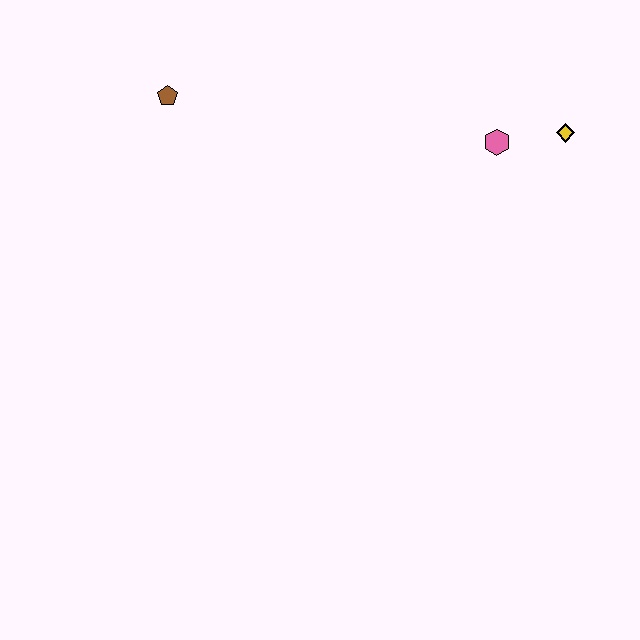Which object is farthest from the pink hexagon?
The brown pentagon is farthest from the pink hexagon.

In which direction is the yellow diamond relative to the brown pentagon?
The yellow diamond is to the right of the brown pentagon.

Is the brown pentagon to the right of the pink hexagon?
No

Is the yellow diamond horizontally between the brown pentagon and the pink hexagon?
No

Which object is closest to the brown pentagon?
The pink hexagon is closest to the brown pentagon.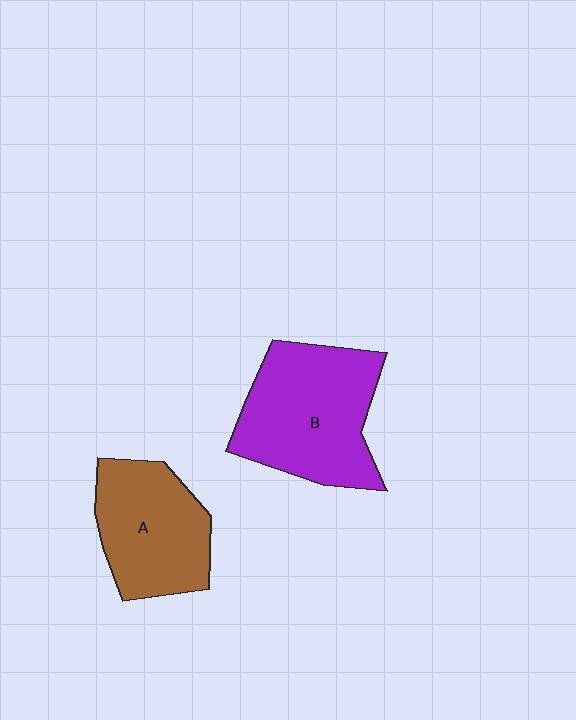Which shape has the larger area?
Shape B (purple).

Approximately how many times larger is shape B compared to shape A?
Approximately 1.3 times.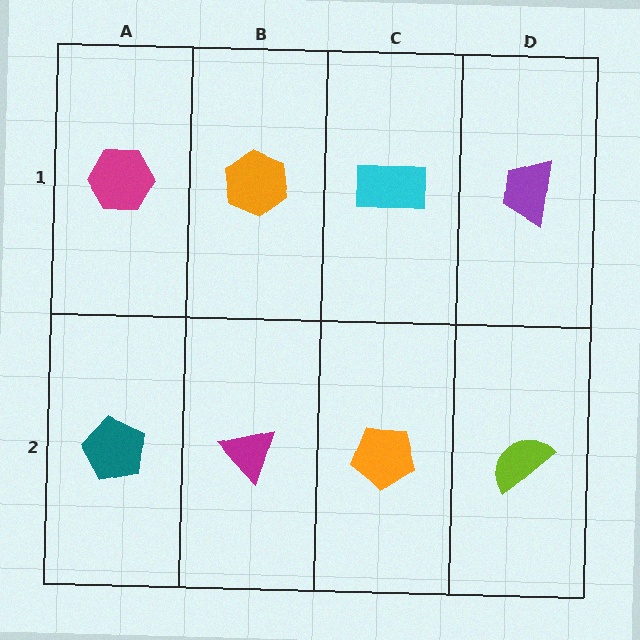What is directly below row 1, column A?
A teal pentagon.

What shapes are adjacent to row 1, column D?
A lime semicircle (row 2, column D), a cyan rectangle (row 1, column C).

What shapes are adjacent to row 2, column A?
A magenta hexagon (row 1, column A), a magenta triangle (row 2, column B).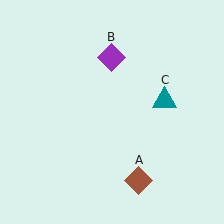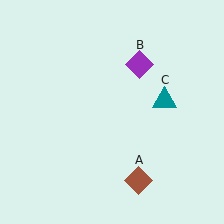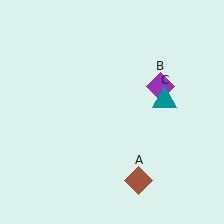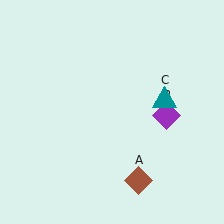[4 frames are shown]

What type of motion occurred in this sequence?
The purple diamond (object B) rotated clockwise around the center of the scene.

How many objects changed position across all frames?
1 object changed position: purple diamond (object B).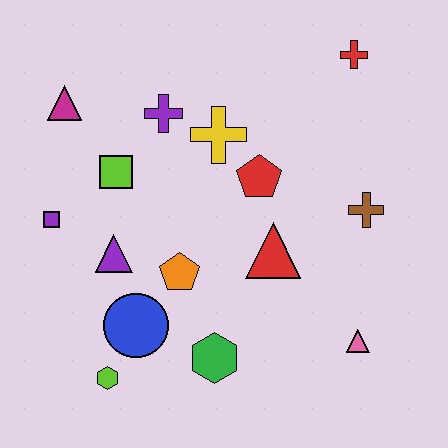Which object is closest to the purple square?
The purple triangle is closest to the purple square.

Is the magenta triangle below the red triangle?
No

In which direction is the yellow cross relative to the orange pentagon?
The yellow cross is above the orange pentagon.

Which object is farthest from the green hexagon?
The red cross is farthest from the green hexagon.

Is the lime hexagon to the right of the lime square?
No